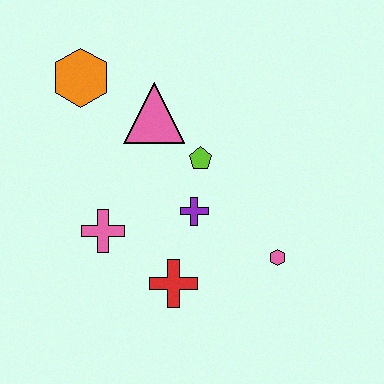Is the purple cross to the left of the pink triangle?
No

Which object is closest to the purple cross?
The lime pentagon is closest to the purple cross.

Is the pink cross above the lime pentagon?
No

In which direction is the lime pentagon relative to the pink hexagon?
The lime pentagon is above the pink hexagon.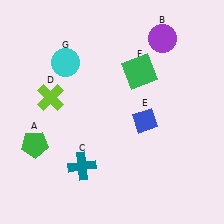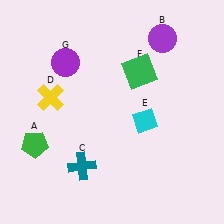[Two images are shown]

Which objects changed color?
D changed from lime to yellow. E changed from blue to cyan. G changed from cyan to purple.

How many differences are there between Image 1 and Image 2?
There are 3 differences between the two images.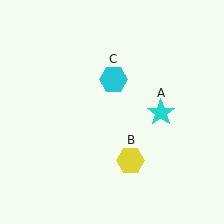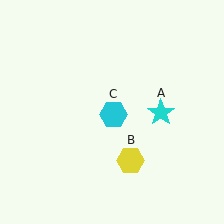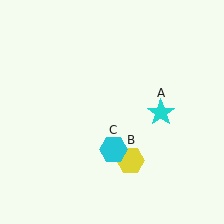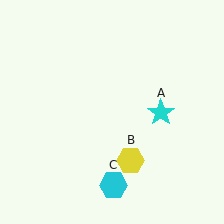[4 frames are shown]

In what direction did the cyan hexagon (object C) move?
The cyan hexagon (object C) moved down.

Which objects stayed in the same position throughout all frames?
Cyan star (object A) and yellow hexagon (object B) remained stationary.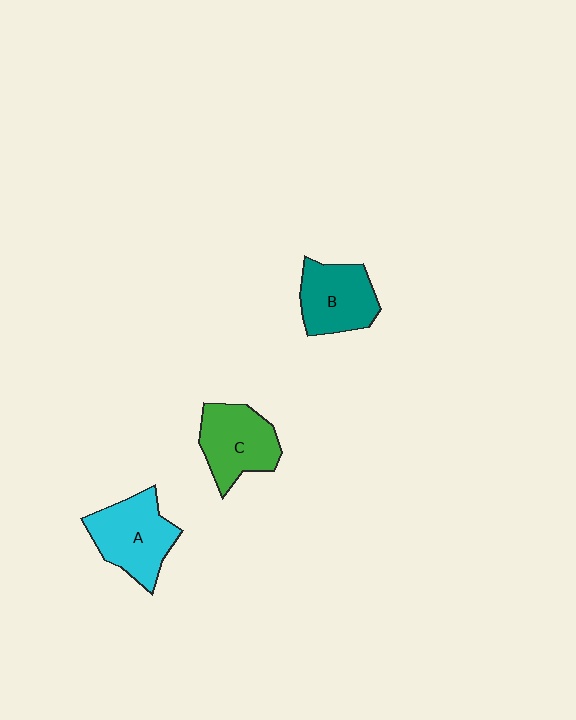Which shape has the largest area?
Shape A (cyan).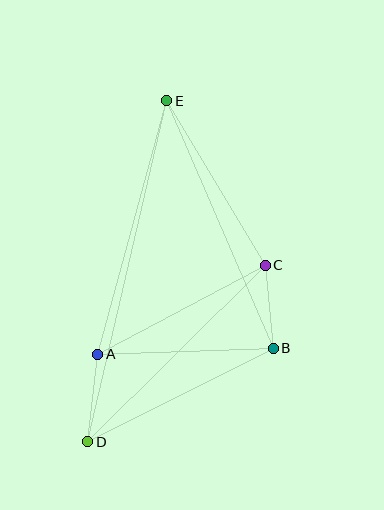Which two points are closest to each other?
Points B and C are closest to each other.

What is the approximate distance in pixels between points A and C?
The distance between A and C is approximately 189 pixels.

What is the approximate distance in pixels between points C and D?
The distance between C and D is approximately 250 pixels.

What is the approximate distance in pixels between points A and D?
The distance between A and D is approximately 88 pixels.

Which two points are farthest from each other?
Points D and E are farthest from each other.